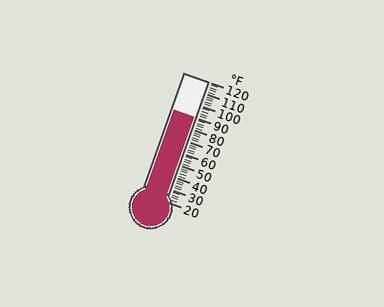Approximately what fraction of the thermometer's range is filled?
The thermometer is filled to approximately 70% of its range.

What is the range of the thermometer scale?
The thermometer scale ranges from 20°F to 120°F.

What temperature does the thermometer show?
The thermometer shows approximately 90°F.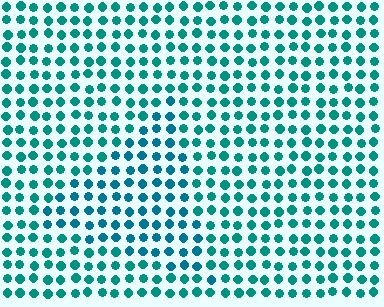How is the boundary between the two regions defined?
The boundary is defined purely by a slight shift in hue (about 19 degrees). Spacing, size, and orientation are identical on both sides.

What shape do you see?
I see a triangle.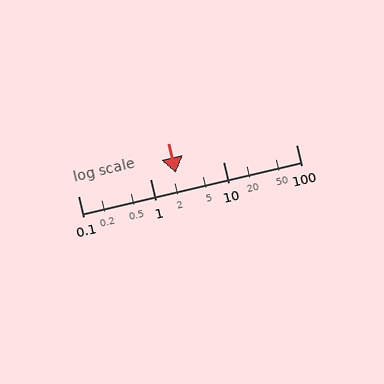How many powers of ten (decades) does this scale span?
The scale spans 3 decades, from 0.1 to 100.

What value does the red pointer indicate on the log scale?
The pointer indicates approximately 2.2.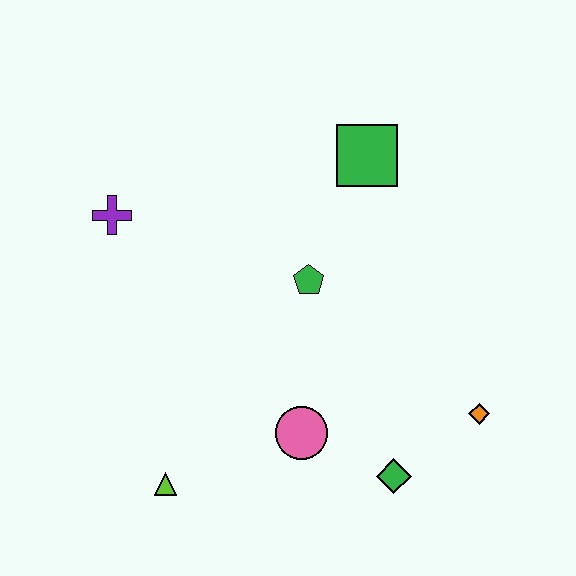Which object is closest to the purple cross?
The green pentagon is closest to the purple cross.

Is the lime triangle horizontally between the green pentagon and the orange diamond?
No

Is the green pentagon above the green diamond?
Yes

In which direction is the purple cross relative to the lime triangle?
The purple cross is above the lime triangle.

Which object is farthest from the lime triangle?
The green square is farthest from the lime triangle.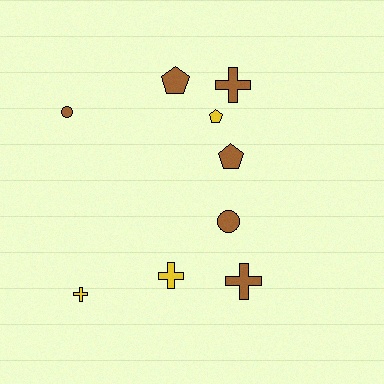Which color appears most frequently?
Brown, with 6 objects.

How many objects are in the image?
There are 9 objects.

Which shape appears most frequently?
Cross, with 4 objects.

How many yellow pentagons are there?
There is 1 yellow pentagon.